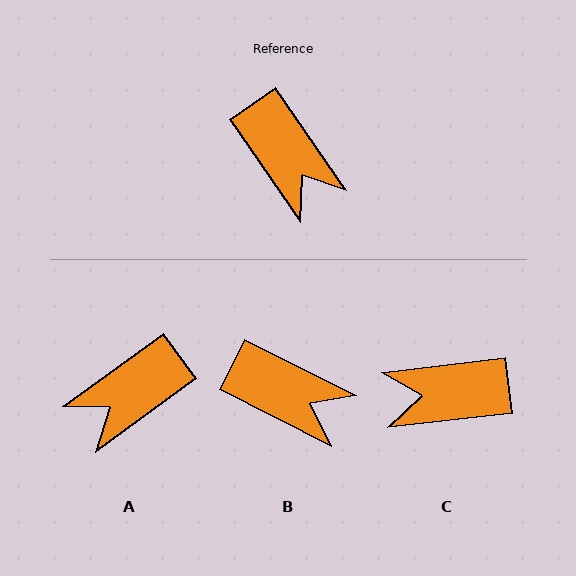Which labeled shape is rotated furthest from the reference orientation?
C, about 118 degrees away.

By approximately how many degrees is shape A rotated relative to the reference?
Approximately 89 degrees clockwise.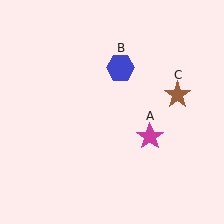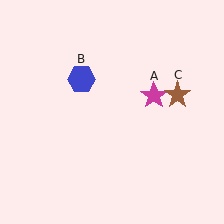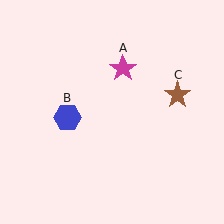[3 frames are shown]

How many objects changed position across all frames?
2 objects changed position: magenta star (object A), blue hexagon (object B).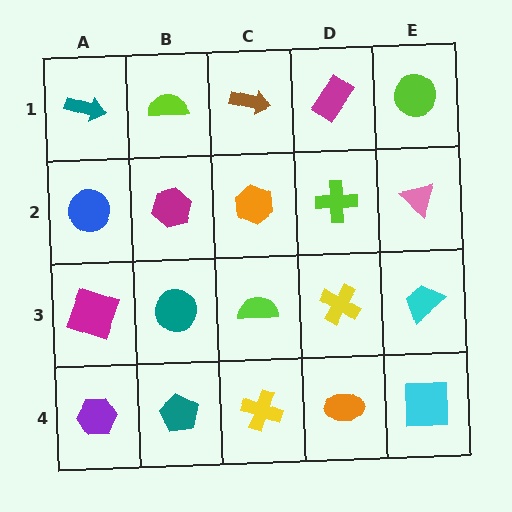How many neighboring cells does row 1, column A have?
2.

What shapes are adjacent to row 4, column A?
A magenta square (row 3, column A), a teal pentagon (row 4, column B).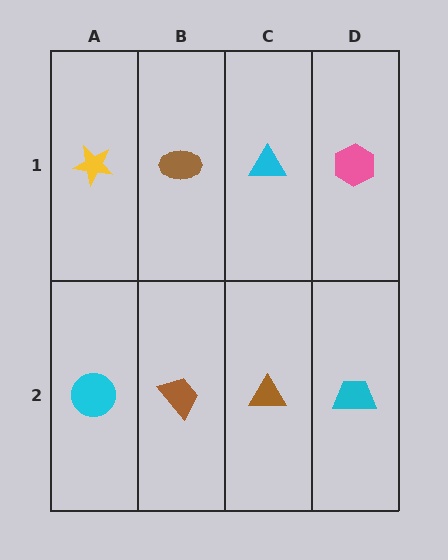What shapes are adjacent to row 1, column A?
A cyan circle (row 2, column A), a brown ellipse (row 1, column B).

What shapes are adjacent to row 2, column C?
A cyan triangle (row 1, column C), a brown trapezoid (row 2, column B), a cyan trapezoid (row 2, column D).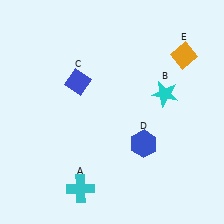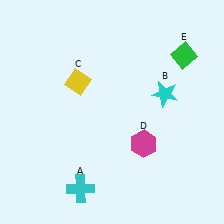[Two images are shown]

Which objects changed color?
C changed from blue to yellow. D changed from blue to magenta. E changed from orange to green.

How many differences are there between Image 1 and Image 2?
There are 3 differences between the two images.